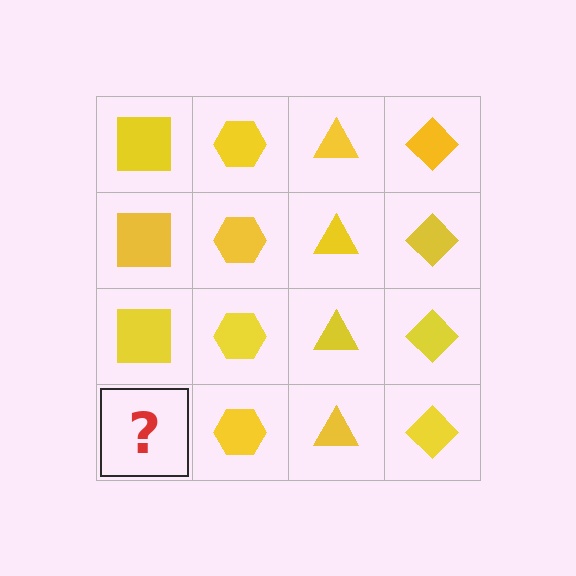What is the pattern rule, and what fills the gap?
The rule is that each column has a consistent shape. The gap should be filled with a yellow square.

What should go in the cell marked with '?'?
The missing cell should contain a yellow square.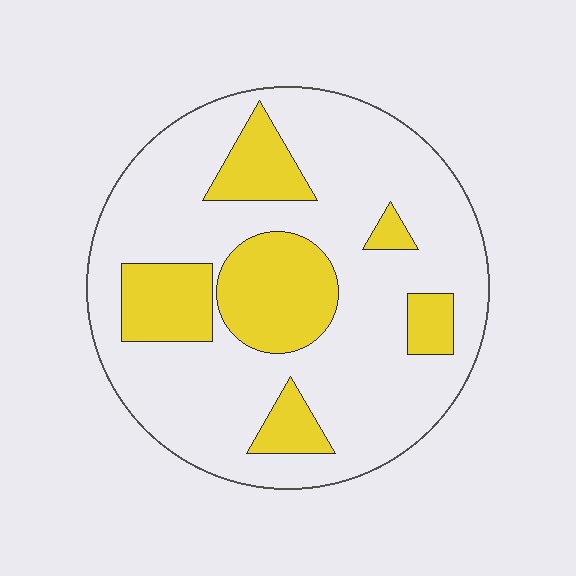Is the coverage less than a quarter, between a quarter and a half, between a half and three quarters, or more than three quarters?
Between a quarter and a half.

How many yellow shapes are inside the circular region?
6.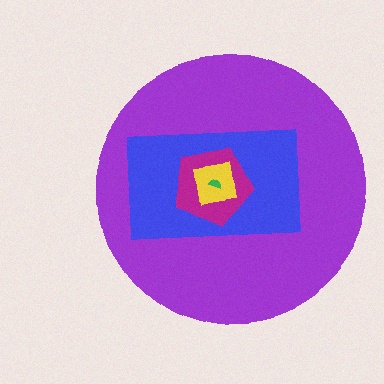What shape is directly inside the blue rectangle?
The magenta pentagon.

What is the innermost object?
The green semicircle.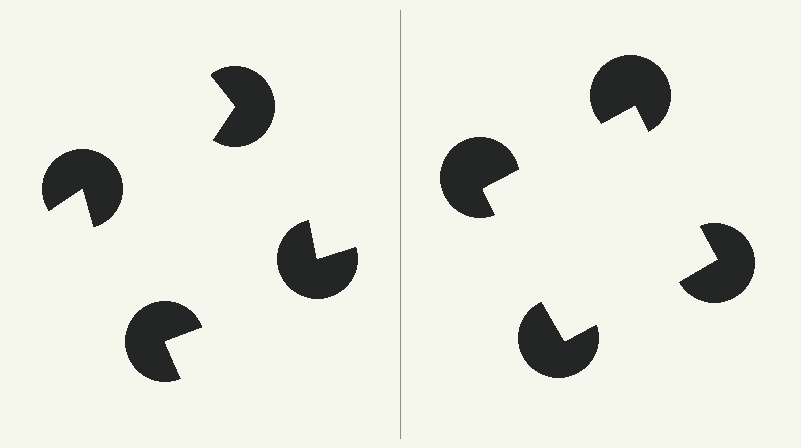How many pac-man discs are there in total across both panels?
8 — 4 on each side.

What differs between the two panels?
The pac-man discs are positioned identically on both sides; only the wedge orientations differ. On the right they align to a square; on the left they are misaligned.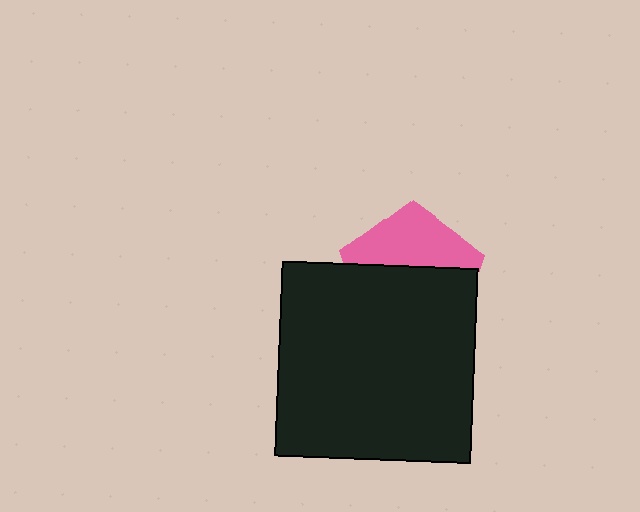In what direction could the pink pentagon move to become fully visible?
The pink pentagon could move up. That would shift it out from behind the black square entirely.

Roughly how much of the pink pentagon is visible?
A small part of it is visible (roughly 40%).